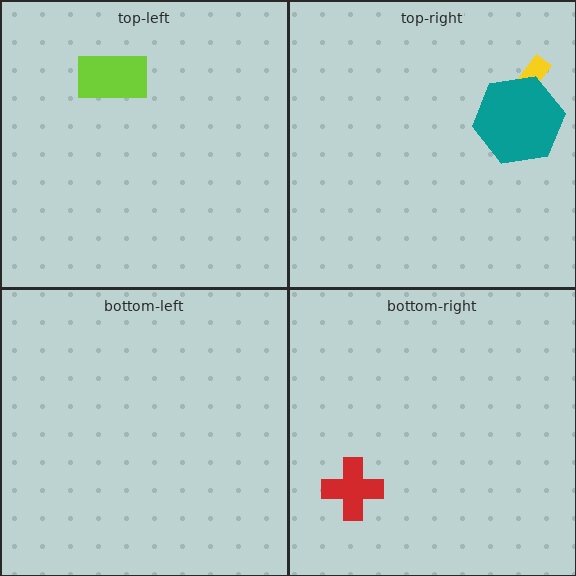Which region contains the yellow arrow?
The top-right region.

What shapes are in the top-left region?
The lime rectangle.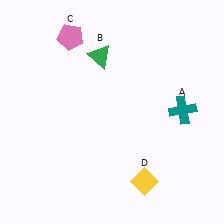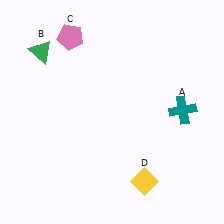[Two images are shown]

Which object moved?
The green triangle (B) moved left.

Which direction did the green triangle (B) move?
The green triangle (B) moved left.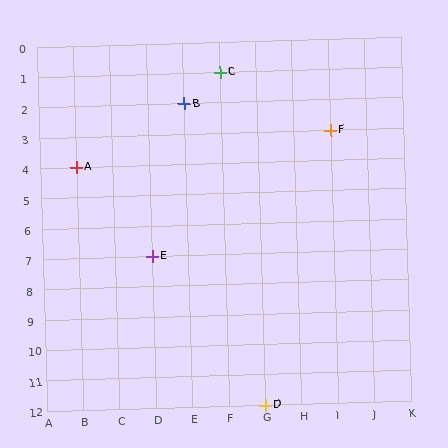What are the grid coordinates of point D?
Point D is at grid coordinates (G, 12).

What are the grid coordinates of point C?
Point C is at grid coordinates (F, 1).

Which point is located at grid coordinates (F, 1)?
Point C is at (F, 1).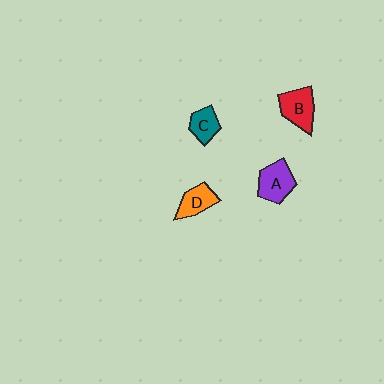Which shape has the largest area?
Shape B (red).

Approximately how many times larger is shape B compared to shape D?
Approximately 1.3 times.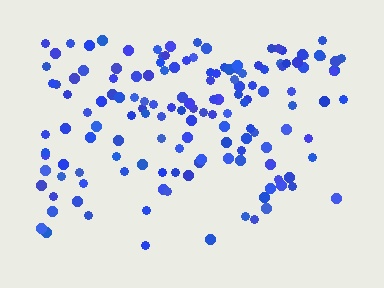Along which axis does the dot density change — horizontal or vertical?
Vertical.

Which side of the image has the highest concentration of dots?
The top.